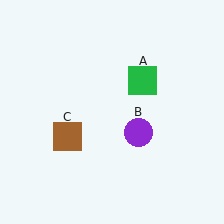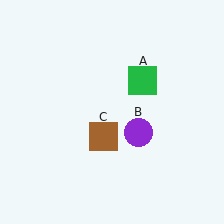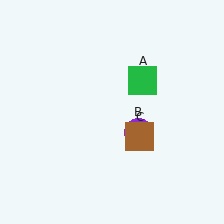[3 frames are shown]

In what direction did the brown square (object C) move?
The brown square (object C) moved right.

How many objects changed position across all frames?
1 object changed position: brown square (object C).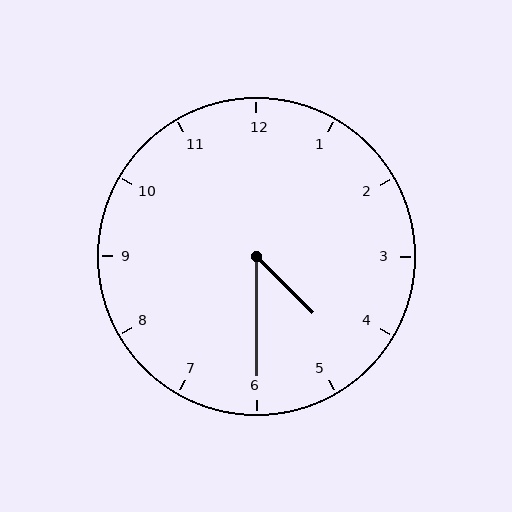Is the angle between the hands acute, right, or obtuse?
It is acute.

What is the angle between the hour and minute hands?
Approximately 45 degrees.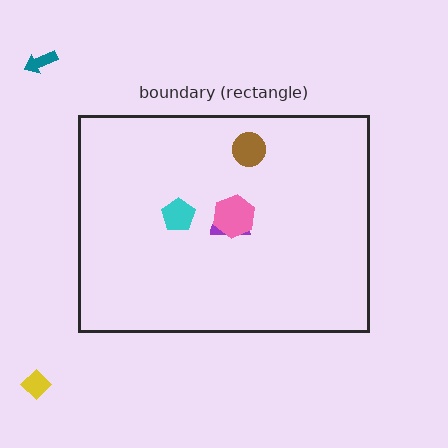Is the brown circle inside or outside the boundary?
Inside.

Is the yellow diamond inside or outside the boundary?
Outside.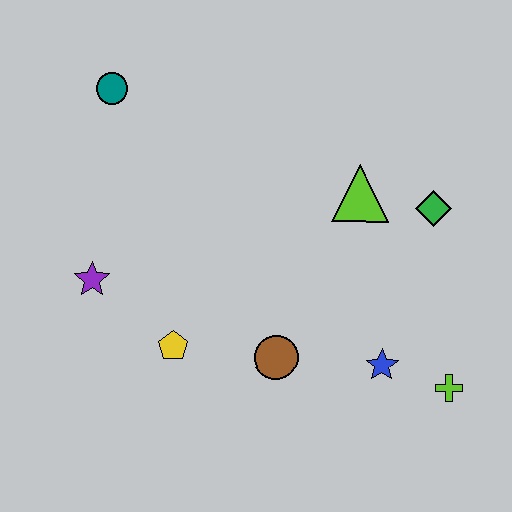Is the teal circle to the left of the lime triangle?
Yes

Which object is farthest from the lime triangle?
The purple star is farthest from the lime triangle.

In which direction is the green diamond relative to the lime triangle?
The green diamond is to the right of the lime triangle.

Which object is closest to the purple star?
The yellow pentagon is closest to the purple star.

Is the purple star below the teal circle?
Yes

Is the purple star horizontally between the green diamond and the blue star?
No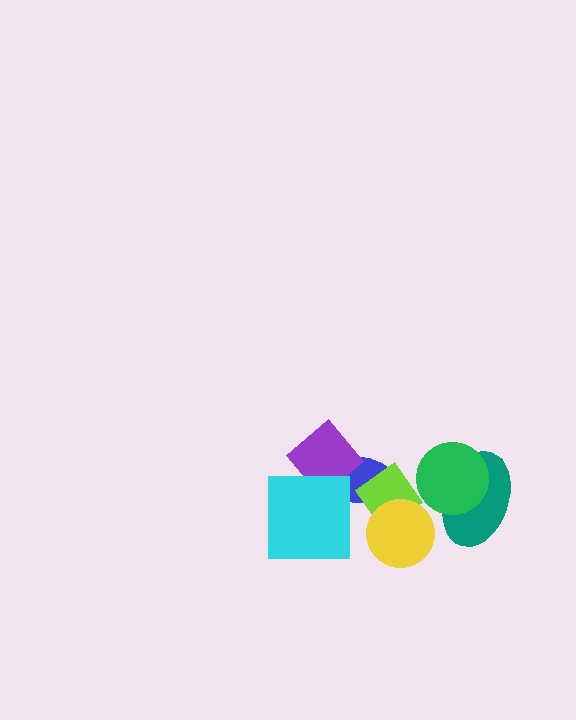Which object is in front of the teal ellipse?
The green circle is in front of the teal ellipse.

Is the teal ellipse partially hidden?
Yes, it is partially covered by another shape.